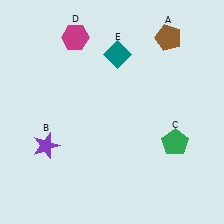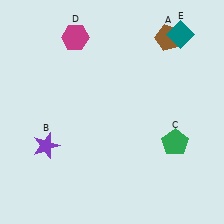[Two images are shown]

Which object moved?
The teal diamond (E) moved right.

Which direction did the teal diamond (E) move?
The teal diamond (E) moved right.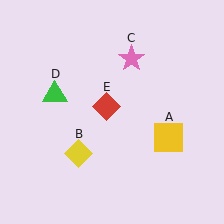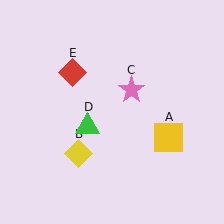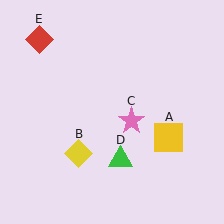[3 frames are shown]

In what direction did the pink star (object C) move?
The pink star (object C) moved down.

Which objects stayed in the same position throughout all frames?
Yellow square (object A) and yellow diamond (object B) remained stationary.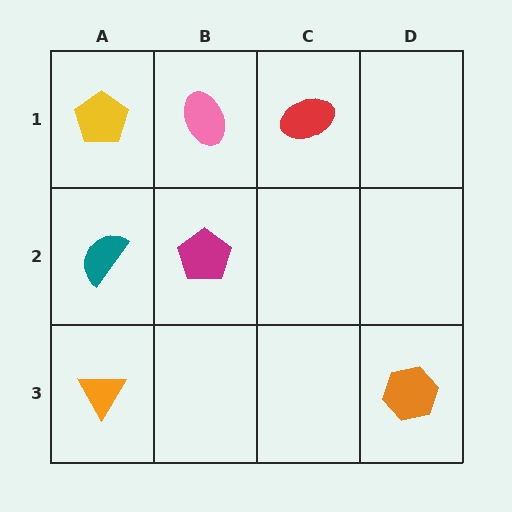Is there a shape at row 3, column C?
No, that cell is empty.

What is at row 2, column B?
A magenta pentagon.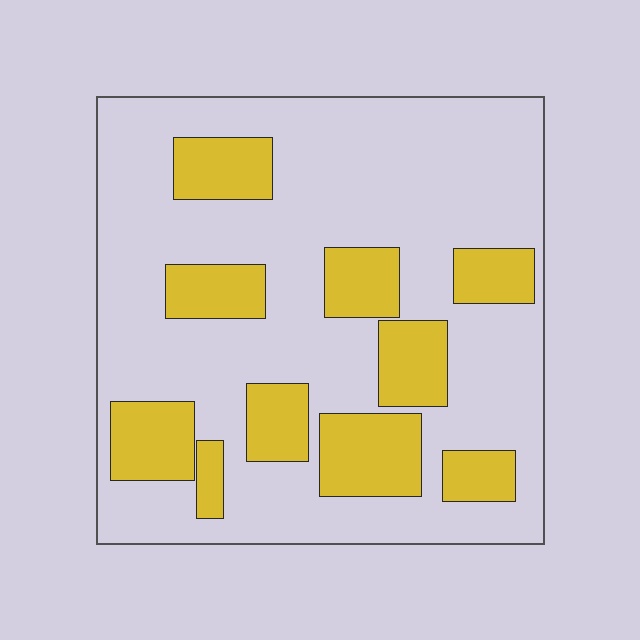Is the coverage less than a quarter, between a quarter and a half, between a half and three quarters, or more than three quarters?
Between a quarter and a half.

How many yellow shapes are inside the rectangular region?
10.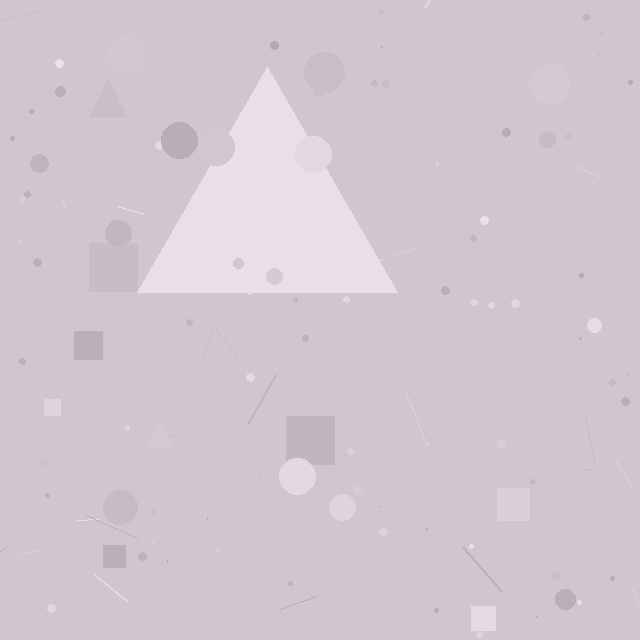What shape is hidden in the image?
A triangle is hidden in the image.